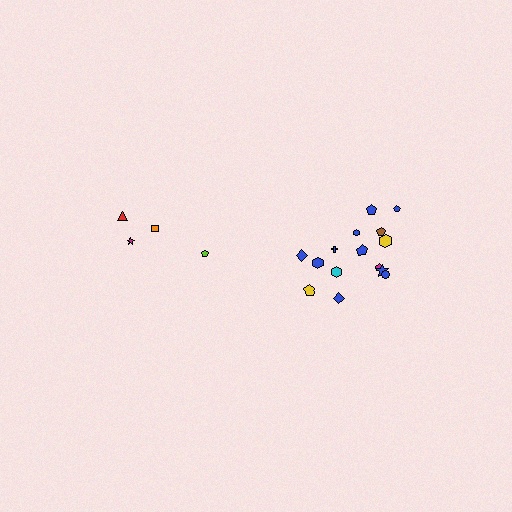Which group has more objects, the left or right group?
The right group.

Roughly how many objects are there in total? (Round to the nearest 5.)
Roughly 20 objects in total.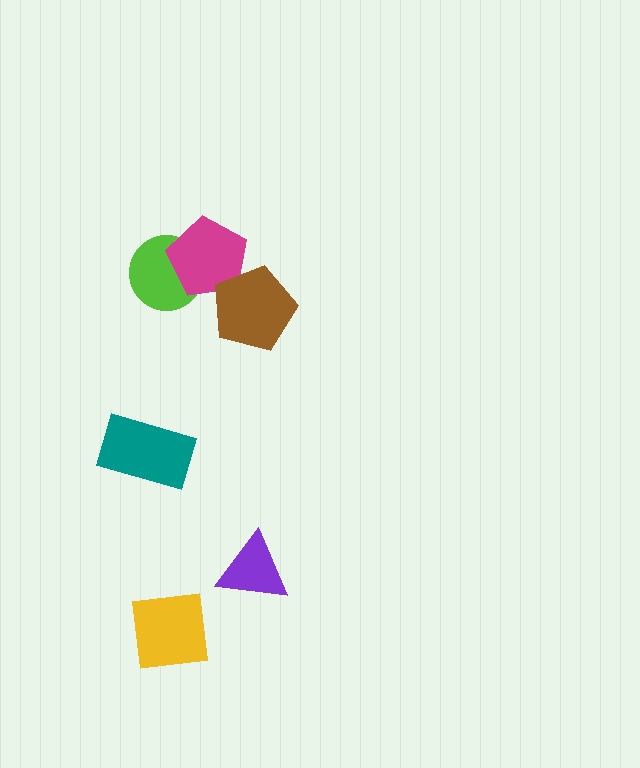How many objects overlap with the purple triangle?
0 objects overlap with the purple triangle.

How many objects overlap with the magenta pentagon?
2 objects overlap with the magenta pentagon.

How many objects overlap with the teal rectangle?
0 objects overlap with the teal rectangle.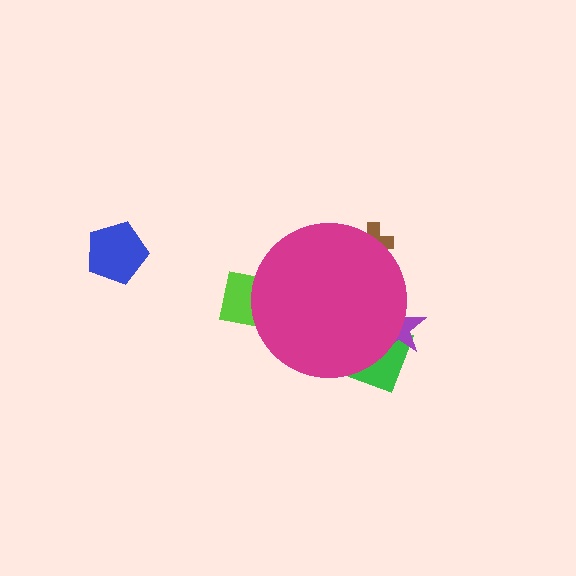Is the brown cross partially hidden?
Yes, the brown cross is partially hidden behind the magenta circle.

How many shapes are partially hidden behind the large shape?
4 shapes are partially hidden.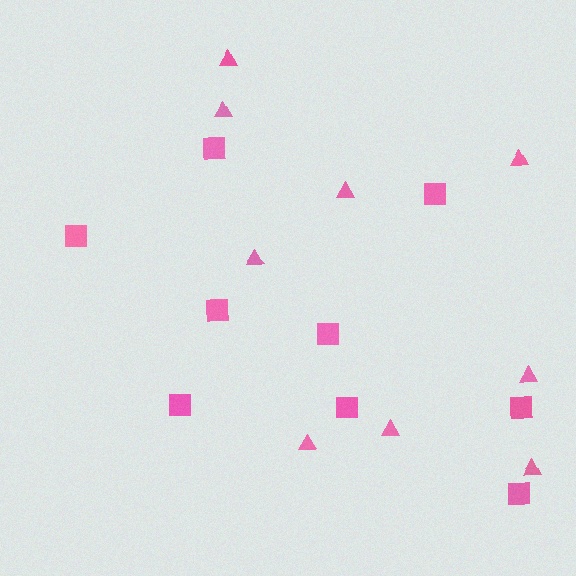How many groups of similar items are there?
There are 2 groups: one group of squares (9) and one group of triangles (9).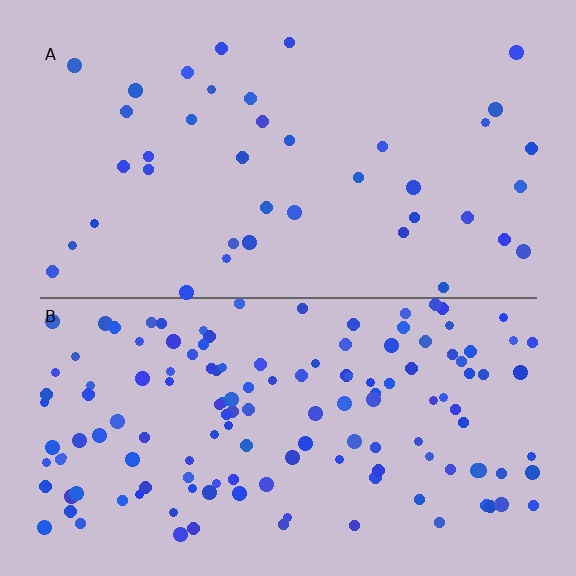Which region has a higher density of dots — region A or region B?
B (the bottom).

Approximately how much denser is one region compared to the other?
Approximately 3.6× — region B over region A.